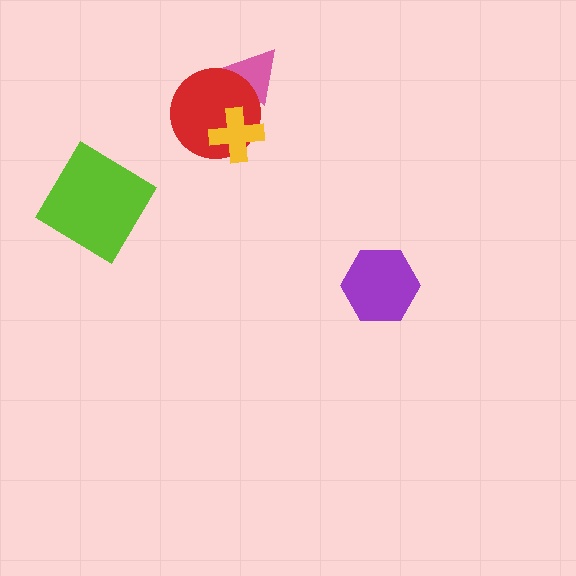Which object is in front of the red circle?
The yellow cross is in front of the red circle.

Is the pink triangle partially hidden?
Yes, it is partially covered by another shape.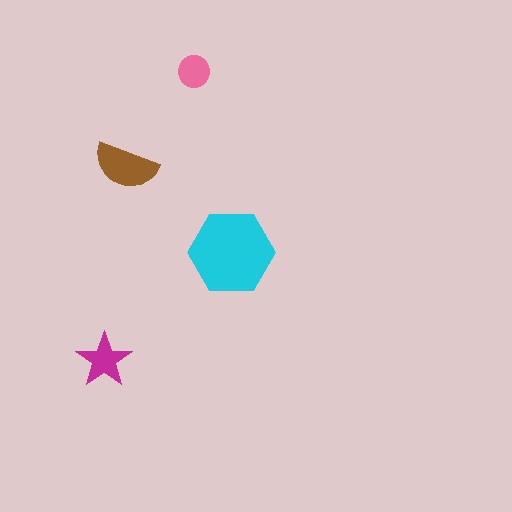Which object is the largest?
The cyan hexagon.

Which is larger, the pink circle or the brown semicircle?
The brown semicircle.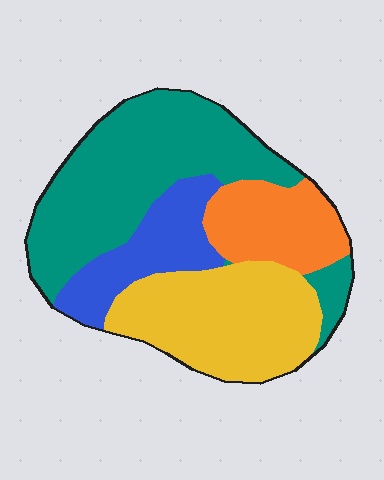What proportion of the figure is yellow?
Yellow covers around 30% of the figure.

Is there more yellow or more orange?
Yellow.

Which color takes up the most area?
Teal, at roughly 40%.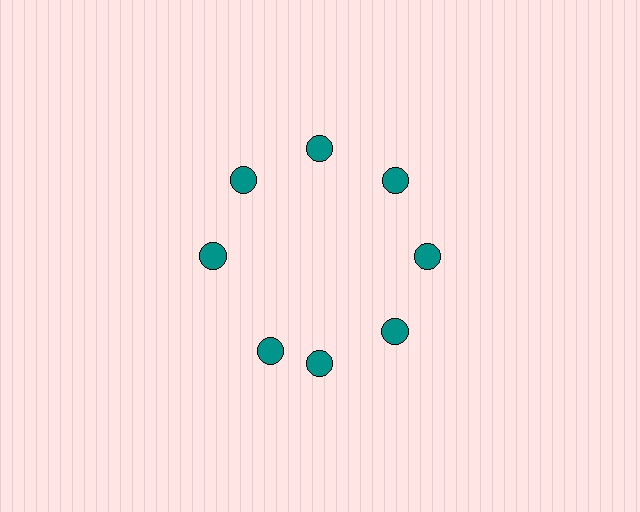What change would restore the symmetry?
The symmetry would be restored by rotating it back into even spacing with its neighbors so that all 8 circles sit at equal angles and equal distance from the center.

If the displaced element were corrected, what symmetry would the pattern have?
It would have 8-fold rotational symmetry — the pattern would map onto itself every 45 degrees.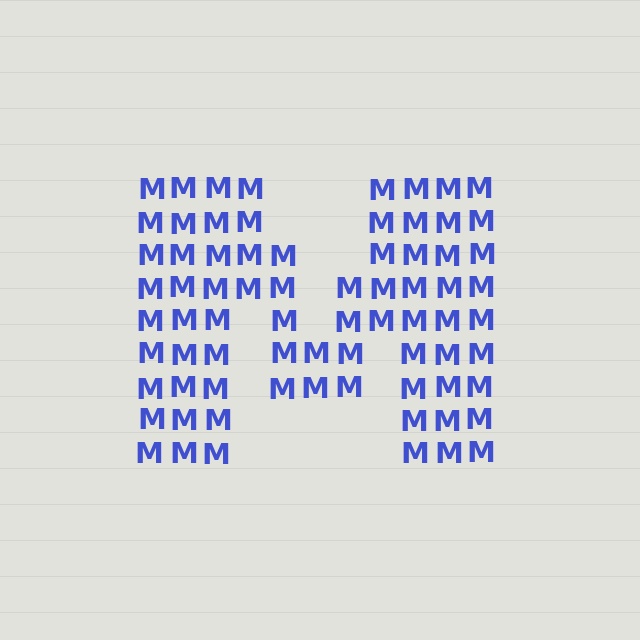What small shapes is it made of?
It is made of small letter M's.